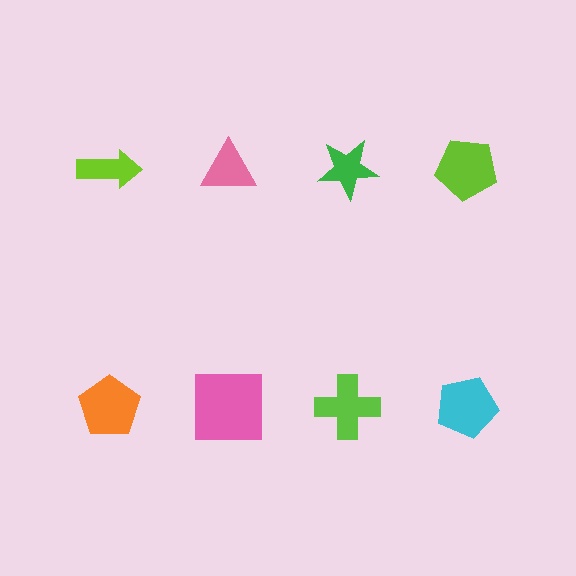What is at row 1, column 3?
A green star.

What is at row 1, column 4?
A lime pentagon.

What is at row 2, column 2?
A pink square.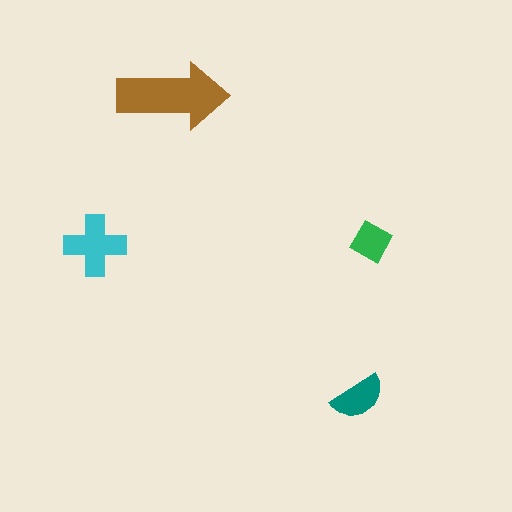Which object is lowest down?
The teal semicircle is bottommost.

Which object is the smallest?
The green diamond.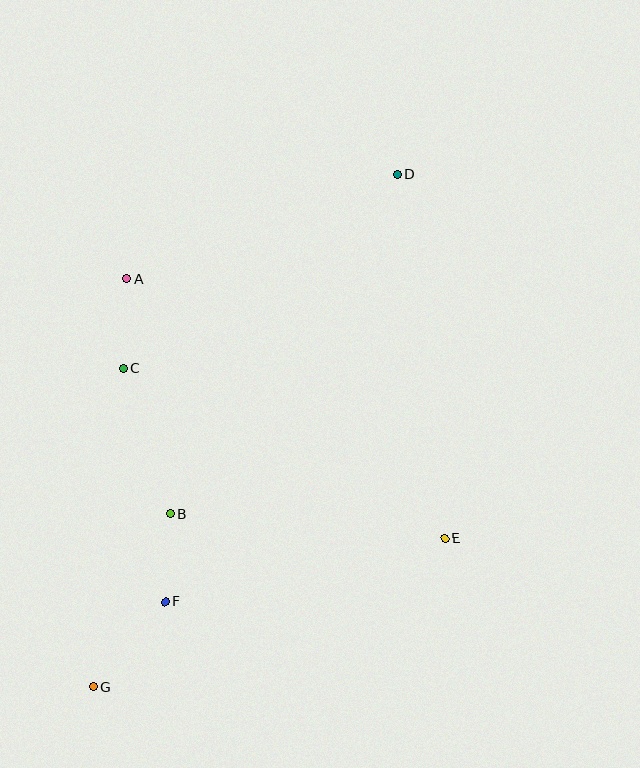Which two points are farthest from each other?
Points D and G are farthest from each other.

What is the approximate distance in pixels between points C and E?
The distance between C and E is approximately 363 pixels.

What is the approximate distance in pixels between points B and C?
The distance between B and C is approximately 154 pixels.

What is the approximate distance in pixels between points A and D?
The distance between A and D is approximately 291 pixels.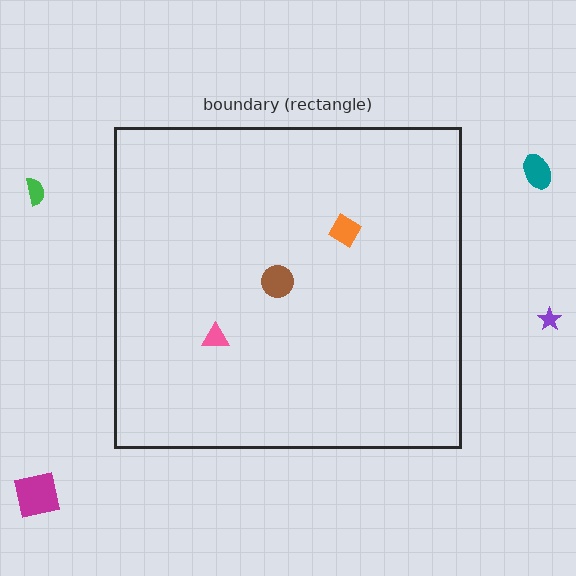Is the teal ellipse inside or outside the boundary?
Outside.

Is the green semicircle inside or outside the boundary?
Outside.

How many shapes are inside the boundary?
3 inside, 4 outside.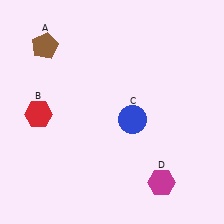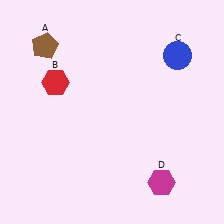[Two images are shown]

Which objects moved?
The objects that moved are: the red hexagon (B), the blue circle (C).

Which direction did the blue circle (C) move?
The blue circle (C) moved up.